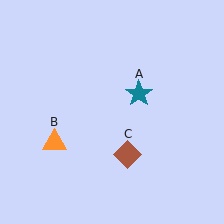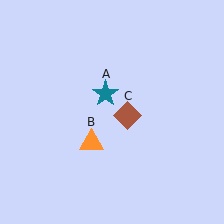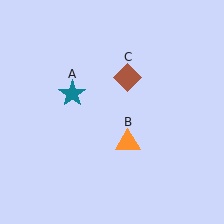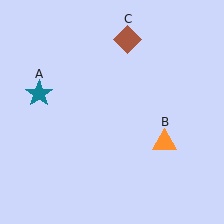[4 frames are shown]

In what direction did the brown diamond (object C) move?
The brown diamond (object C) moved up.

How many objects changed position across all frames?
3 objects changed position: teal star (object A), orange triangle (object B), brown diamond (object C).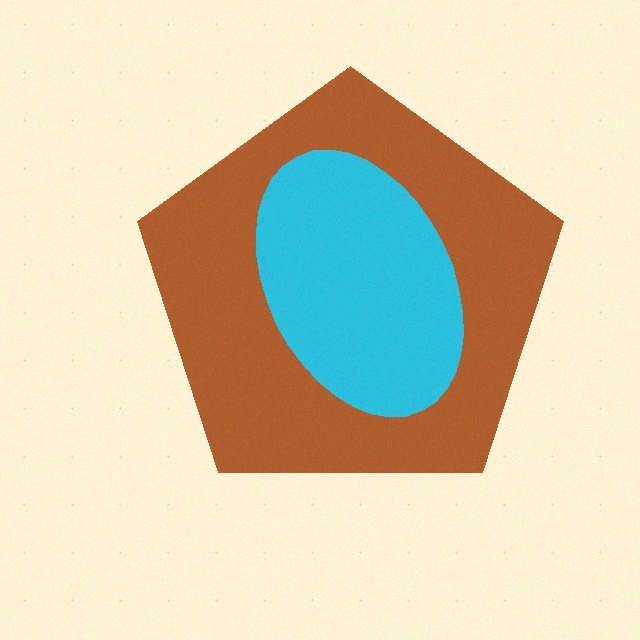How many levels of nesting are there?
2.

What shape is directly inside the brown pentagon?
The cyan ellipse.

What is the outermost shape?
The brown pentagon.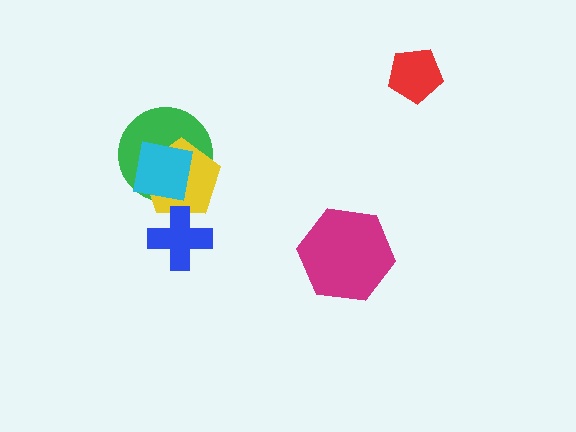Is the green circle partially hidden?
Yes, it is partially covered by another shape.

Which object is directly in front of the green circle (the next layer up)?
The yellow pentagon is directly in front of the green circle.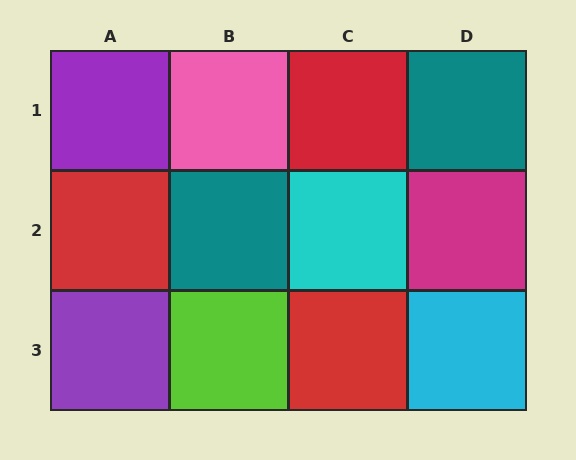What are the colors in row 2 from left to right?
Red, teal, cyan, magenta.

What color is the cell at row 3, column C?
Red.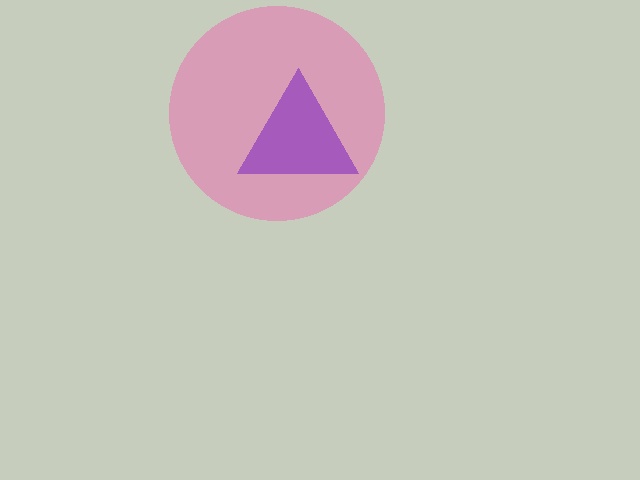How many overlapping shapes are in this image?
There are 2 overlapping shapes in the image.